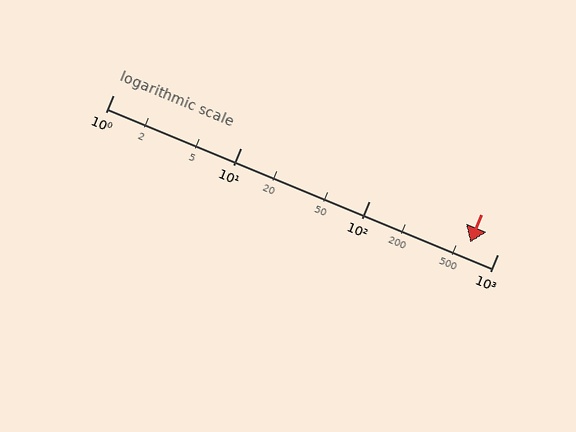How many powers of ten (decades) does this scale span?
The scale spans 3 decades, from 1 to 1000.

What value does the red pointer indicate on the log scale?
The pointer indicates approximately 610.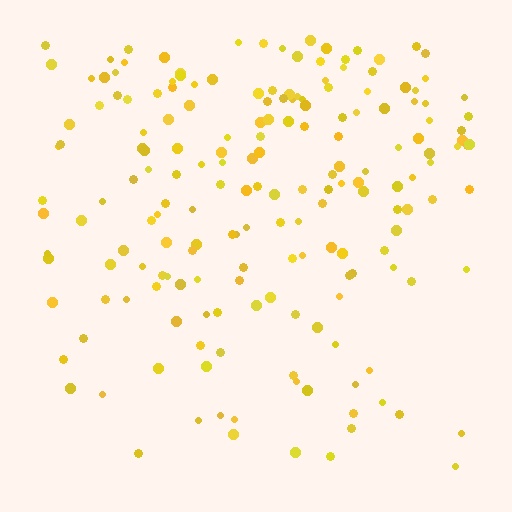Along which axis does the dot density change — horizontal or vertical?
Vertical.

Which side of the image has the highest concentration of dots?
The top.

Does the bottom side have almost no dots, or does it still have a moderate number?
Still a moderate number, just noticeably fewer than the top.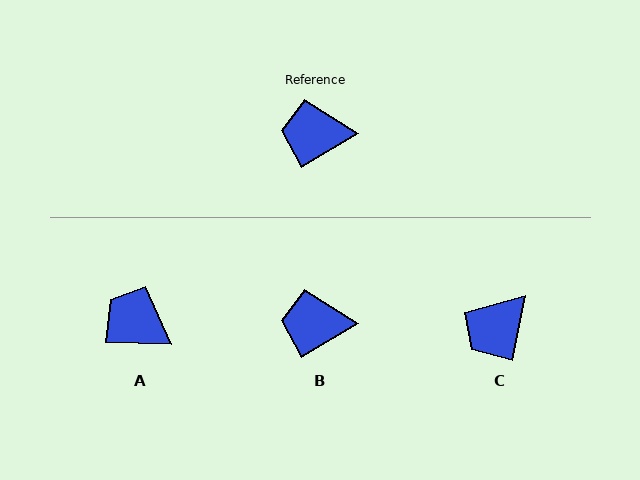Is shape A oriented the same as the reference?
No, it is off by about 33 degrees.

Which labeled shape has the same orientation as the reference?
B.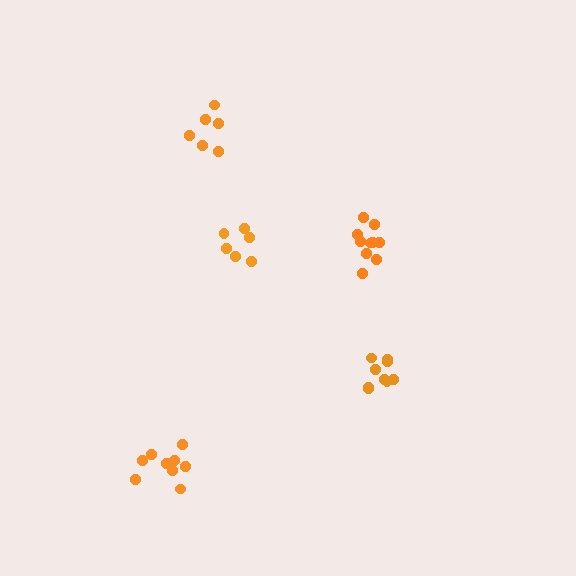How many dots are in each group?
Group 1: 6 dots, Group 2: 9 dots, Group 3: 6 dots, Group 4: 11 dots, Group 5: 9 dots (41 total).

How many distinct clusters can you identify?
There are 5 distinct clusters.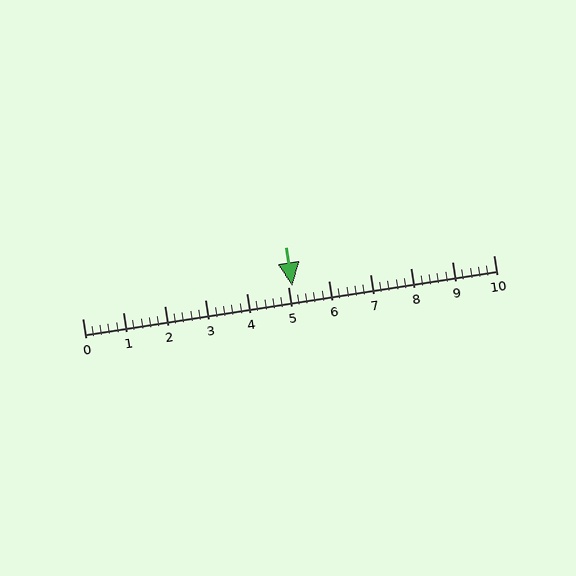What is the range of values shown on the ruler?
The ruler shows values from 0 to 10.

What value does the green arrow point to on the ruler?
The green arrow points to approximately 5.1.